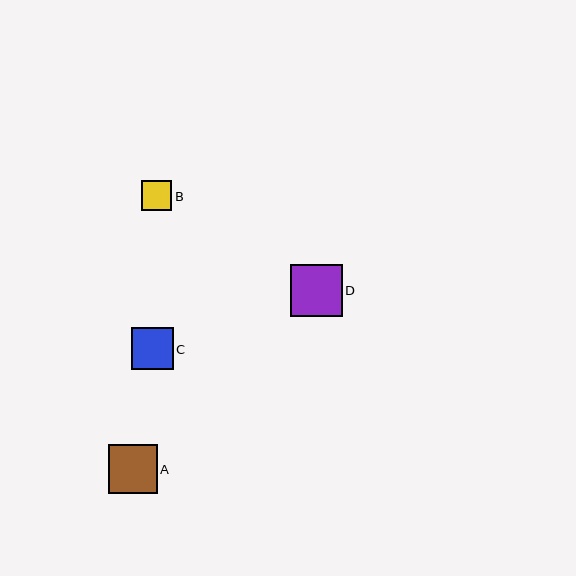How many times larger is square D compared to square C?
Square D is approximately 1.2 times the size of square C.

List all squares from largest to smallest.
From largest to smallest: D, A, C, B.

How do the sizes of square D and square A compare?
Square D and square A are approximately the same size.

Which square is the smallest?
Square B is the smallest with a size of approximately 30 pixels.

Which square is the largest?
Square D is the largest with a size of approximately 52 pixels.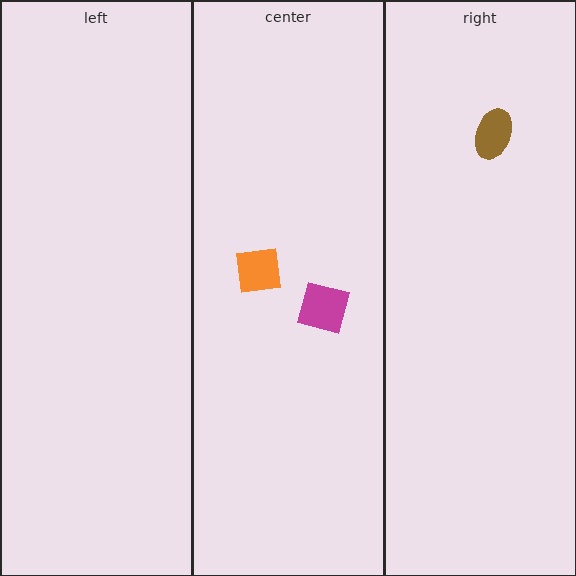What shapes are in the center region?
The orange square, the magenta square.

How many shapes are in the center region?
2.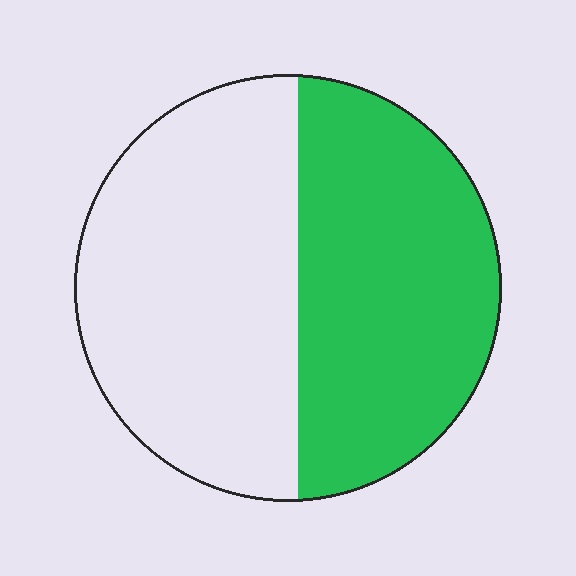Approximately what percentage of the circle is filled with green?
Approximately 45%.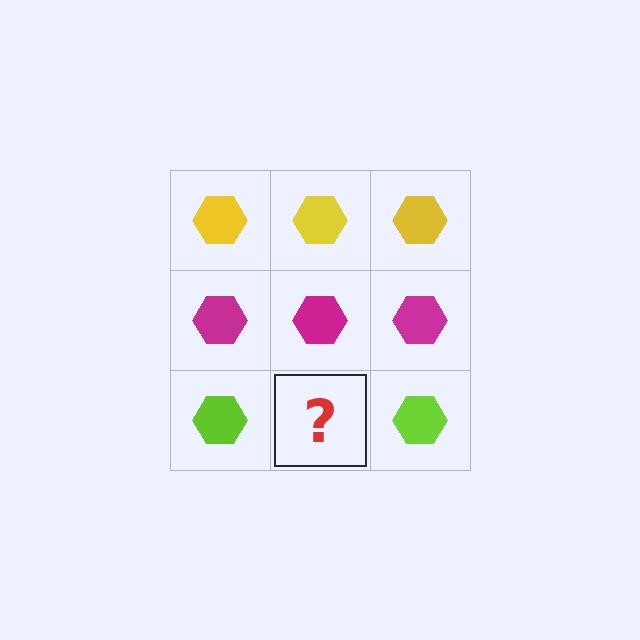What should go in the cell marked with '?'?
The missing cell should contain a lime hexagon.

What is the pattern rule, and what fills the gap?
The rule is that each row has a consistent color. The gap should be filled with a lime hexagon.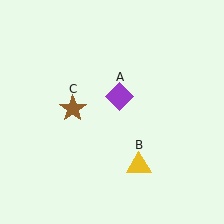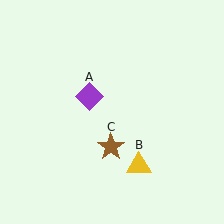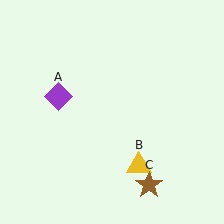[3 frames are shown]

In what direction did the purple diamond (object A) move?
The purple diamond (object A) moved left.